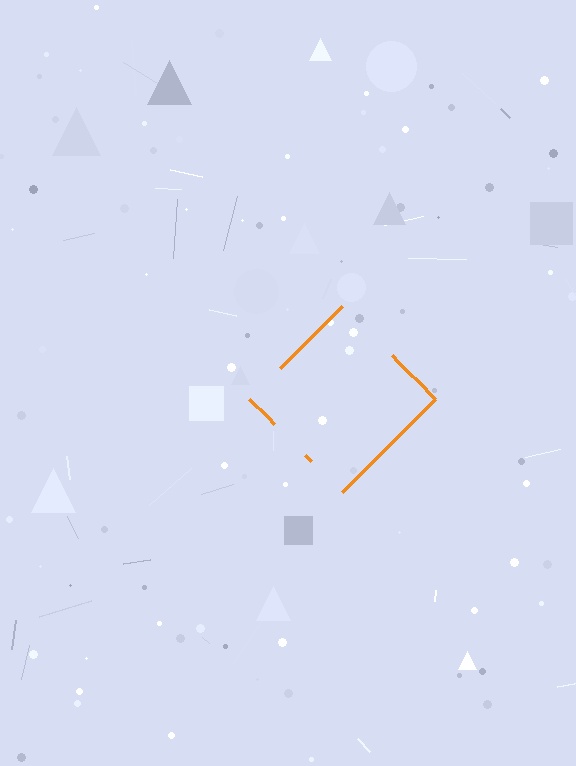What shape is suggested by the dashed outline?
The dashed outline suggests a diamond.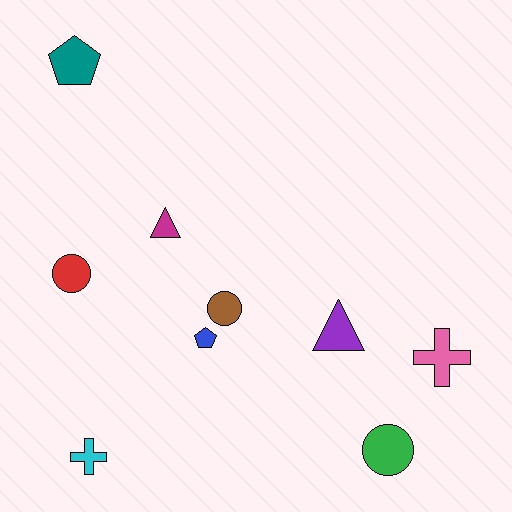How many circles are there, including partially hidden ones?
There are 3 circles.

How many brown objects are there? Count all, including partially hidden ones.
There is 1 brown object.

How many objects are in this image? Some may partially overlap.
There are 9 objects.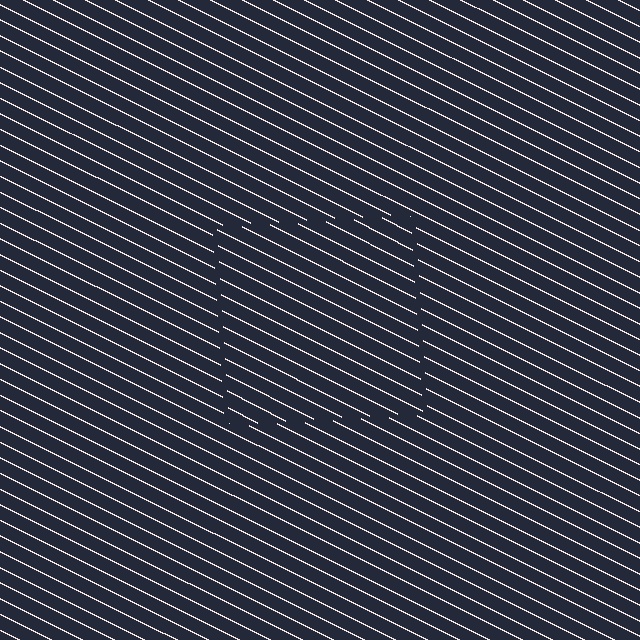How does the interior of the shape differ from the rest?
The interior of the shape contains the same grating, shifted by half a period — the contour is defined by the phase discontinuity where line-ends from the inner and outer gratings abut.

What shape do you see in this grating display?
An illusory square. The interior of the shape contains the same grating, shifted by half a period — the contour is defined by the phase discontinuity where line-ends from the inner and outer gratings abut.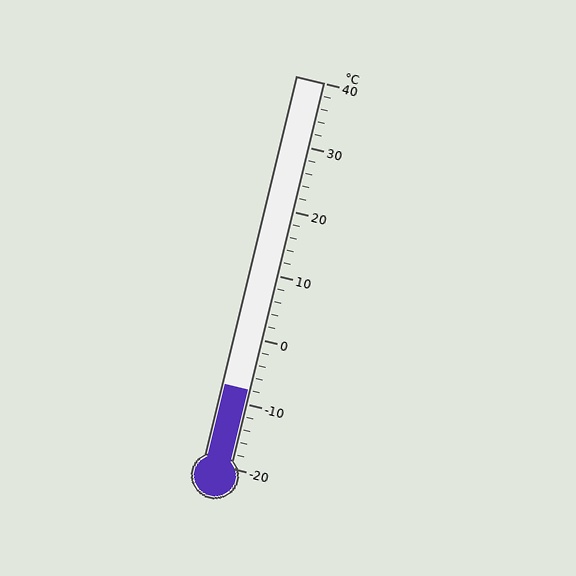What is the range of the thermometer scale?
The thermometer scale ranges from -20°C to 40°C.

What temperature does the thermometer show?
The thermometer shows approximately -8°C.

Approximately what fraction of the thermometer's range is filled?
The thermometer is filled to approximately 20% of its range.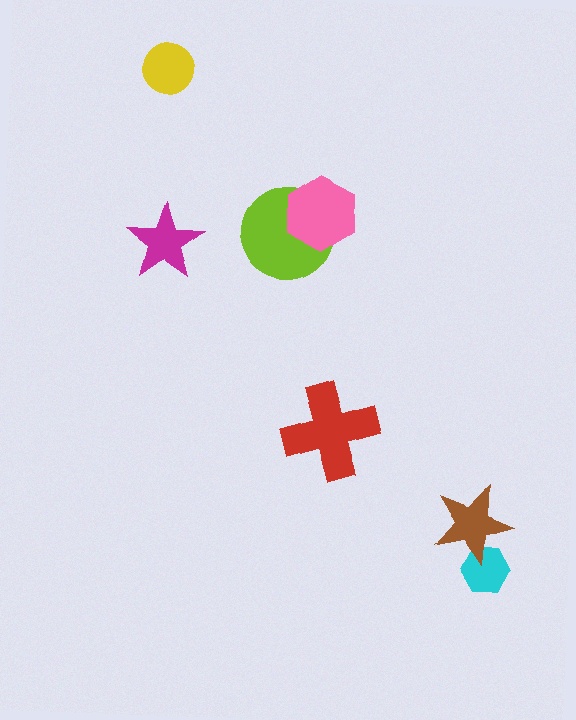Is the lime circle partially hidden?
Yes, it is partially covered by another shape.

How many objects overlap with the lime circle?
1 object overlaps with the lime circle.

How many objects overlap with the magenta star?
0 objects overlap with the magenta star.